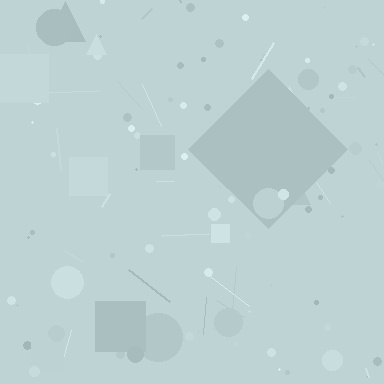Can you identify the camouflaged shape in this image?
The camouflaged shape is a diamond.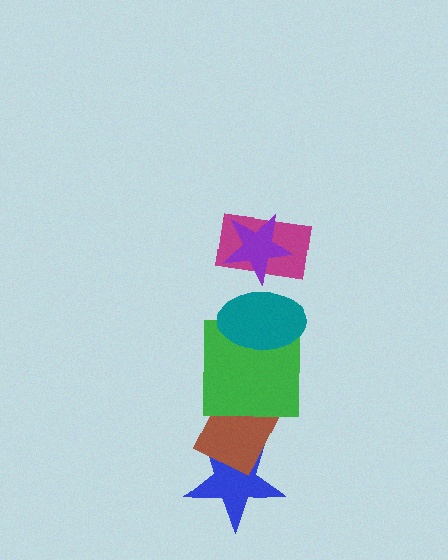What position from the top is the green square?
The green square is 4th from the top.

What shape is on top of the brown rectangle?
The green square is on top of the brown rectangle.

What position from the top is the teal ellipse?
The teal ellipse is 3rd from the top.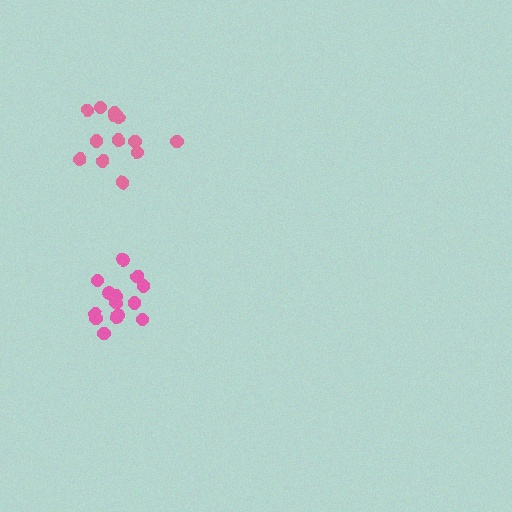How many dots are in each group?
Group 1: 14 dots, Group 2: 13 dots (27 total).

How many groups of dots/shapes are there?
There are 2 groups.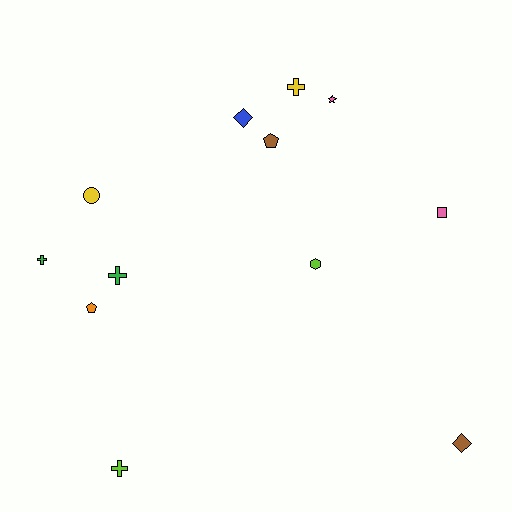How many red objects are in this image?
There are no red objects.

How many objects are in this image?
There are 12 objects.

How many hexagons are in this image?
There is 1 hexagon.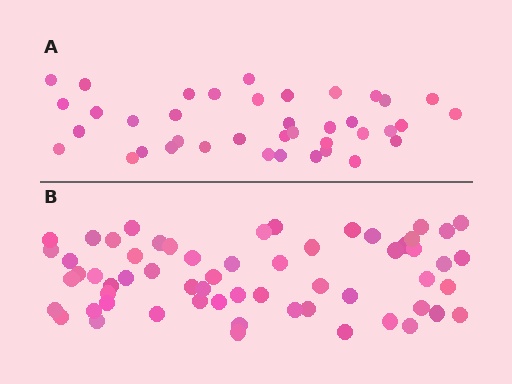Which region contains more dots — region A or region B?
Region B (the bottom region) has more dots.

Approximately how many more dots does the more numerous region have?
Region B has approximately 20 more dots than region A.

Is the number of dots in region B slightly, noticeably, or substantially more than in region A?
Region B has substantially more. The ratio is roughly 1.5 to 1.